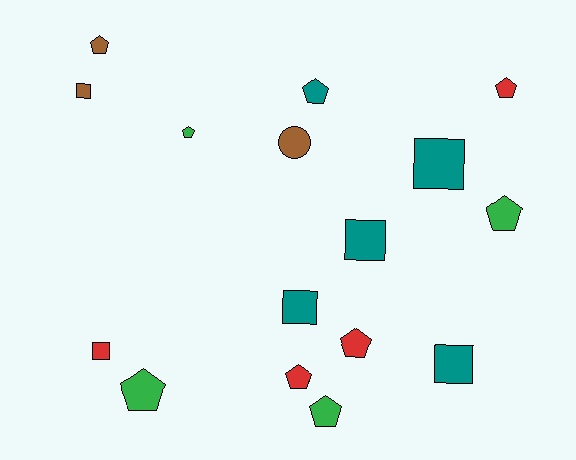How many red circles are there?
There are no red circles.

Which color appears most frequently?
Teal, with 5 objects.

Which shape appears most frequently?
Pentagon, with 9 objects.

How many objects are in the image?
There are 16 objects.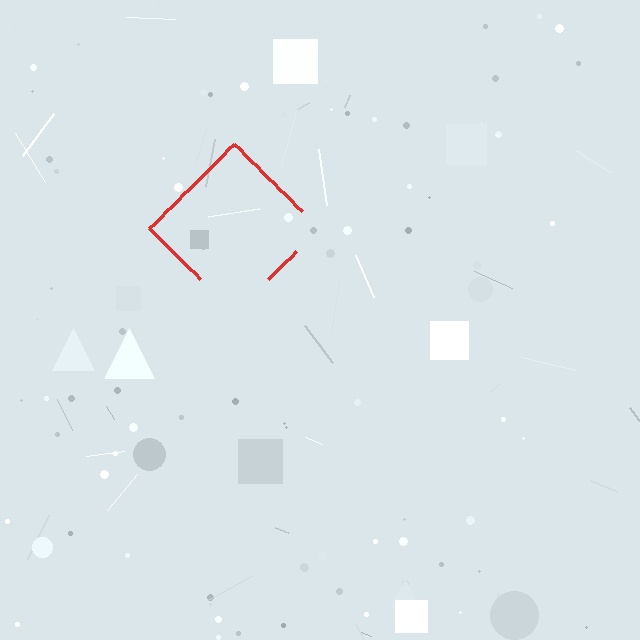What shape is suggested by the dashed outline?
The dashed outline suggests a diamond.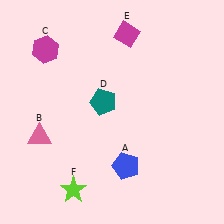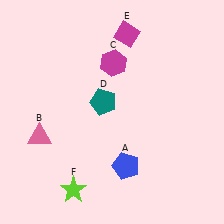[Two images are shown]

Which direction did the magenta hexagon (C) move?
The magenta hexagon (C) moved right.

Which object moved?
The magenta hexagon (C) moved right.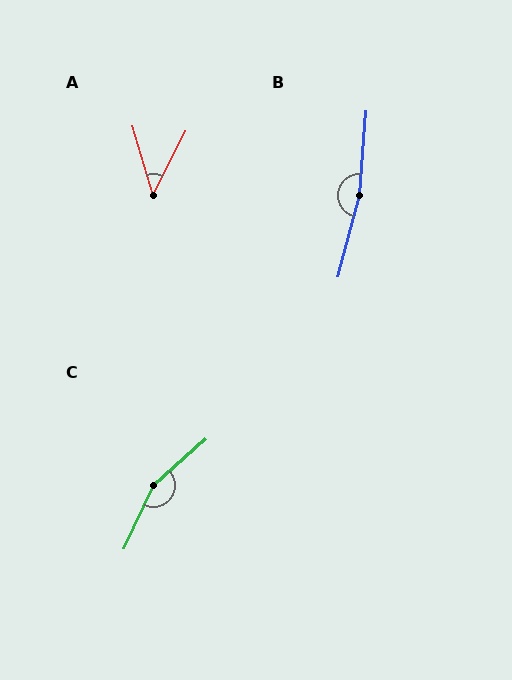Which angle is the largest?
B, at approximately 169 degrees.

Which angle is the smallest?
A, at approximately 44 degrees.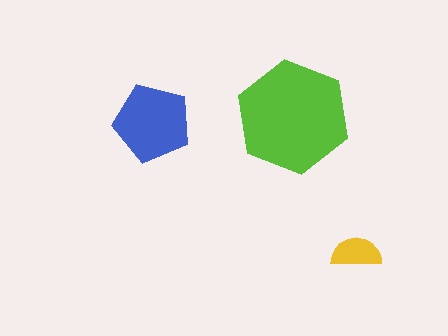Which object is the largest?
The lime hexagon.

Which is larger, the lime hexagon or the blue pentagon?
The lime hexagon.